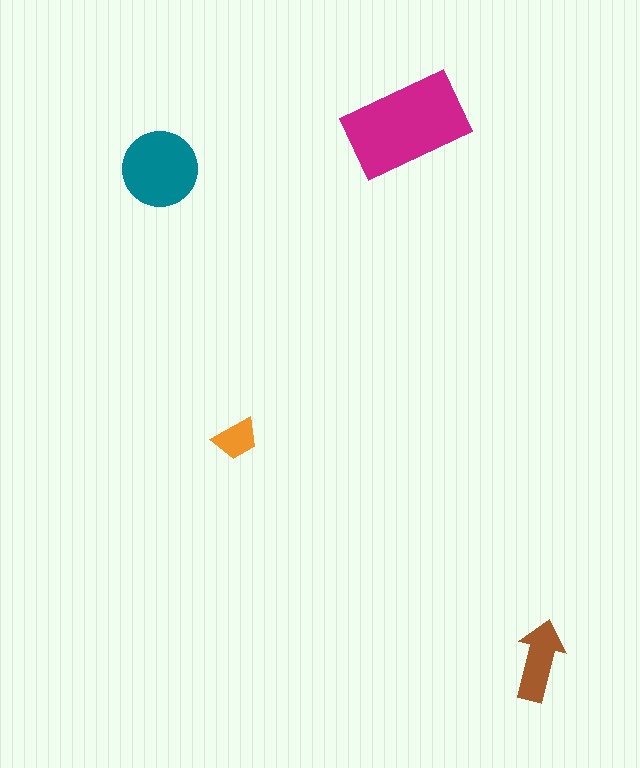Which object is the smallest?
The orange trapezoid.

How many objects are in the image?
There are 4 objects in the image.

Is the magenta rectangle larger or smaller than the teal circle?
Larger.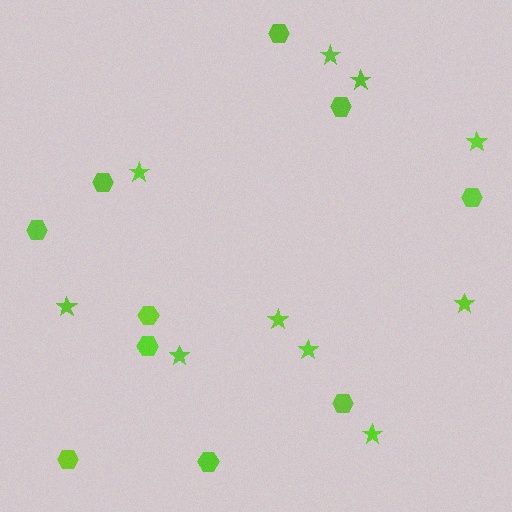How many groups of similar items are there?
There are 2 groups: one group of hexagons (10) and one group of stars (10).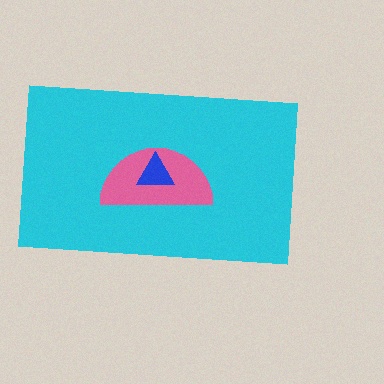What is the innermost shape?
The blue triangle.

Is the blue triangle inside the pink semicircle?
Yes.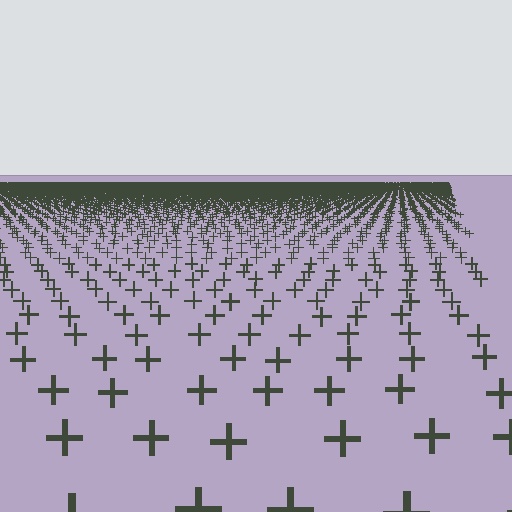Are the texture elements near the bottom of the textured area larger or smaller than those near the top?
Larger. Near the bottom, elements are closer to the viewer and appear at a bigger on-screen size.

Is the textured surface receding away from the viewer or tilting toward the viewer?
The surface is receding away from the viewer. Texture elements get smaller and denser toward the top.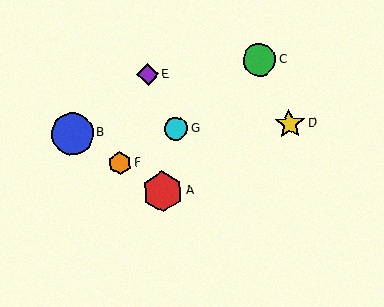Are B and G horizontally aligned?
Yes, both are at y≈134.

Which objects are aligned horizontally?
Objects B, D, G are aligned horizontally.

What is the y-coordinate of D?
Object D is at y≈124.